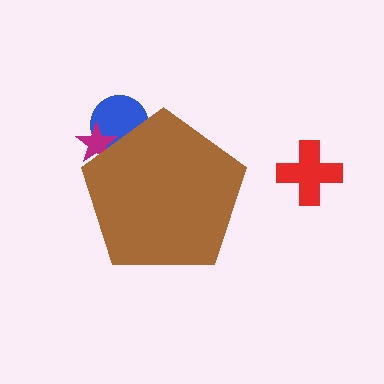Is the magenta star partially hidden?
Yes, the magenta star is partially hidden behind the brown pentagon.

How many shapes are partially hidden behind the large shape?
2 shapes are partially hidden.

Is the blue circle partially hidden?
Yes, the blue circle is partially hidden behind the brown pentagon.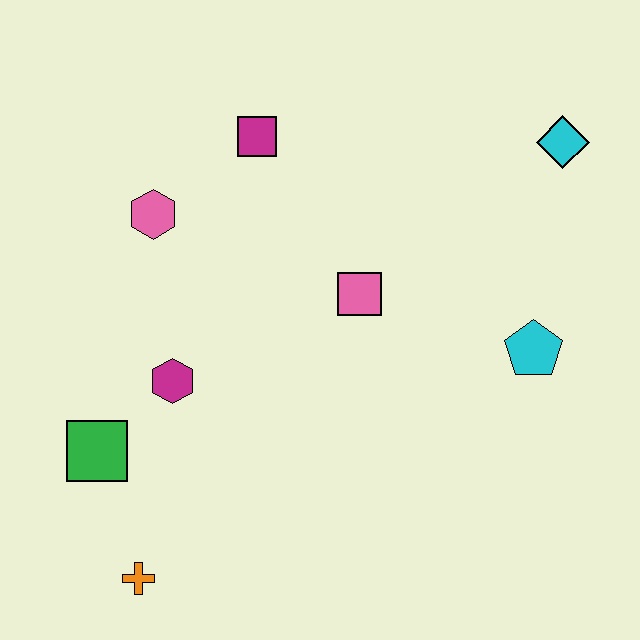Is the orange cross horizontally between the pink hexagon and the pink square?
No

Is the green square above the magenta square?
No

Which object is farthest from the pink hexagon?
The cyan diamond is farthest from the pink hexagon.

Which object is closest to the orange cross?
The green square is closest to the orange cross.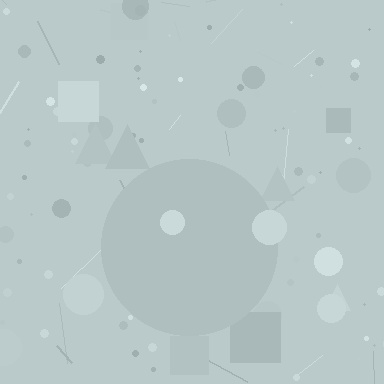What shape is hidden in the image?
A circle is hidden in the image.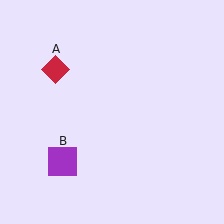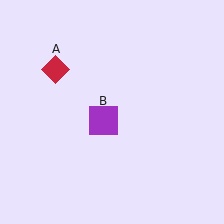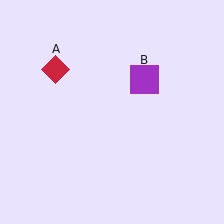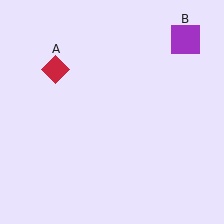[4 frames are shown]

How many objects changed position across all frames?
1 object changed position: purple square (object B).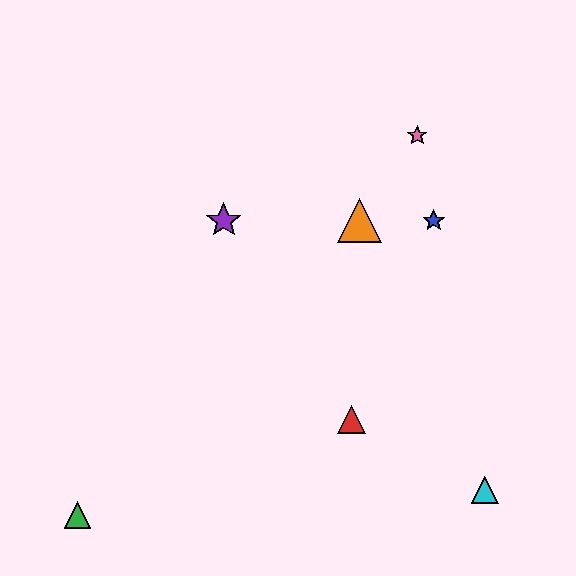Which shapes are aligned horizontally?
The blue star, the yellow triangle, the purple star, the orange triangle are aligned horizontally.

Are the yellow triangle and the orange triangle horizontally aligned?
Yes, both are at y≈221.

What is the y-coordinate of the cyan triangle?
The cyan triangle is at y≈490.